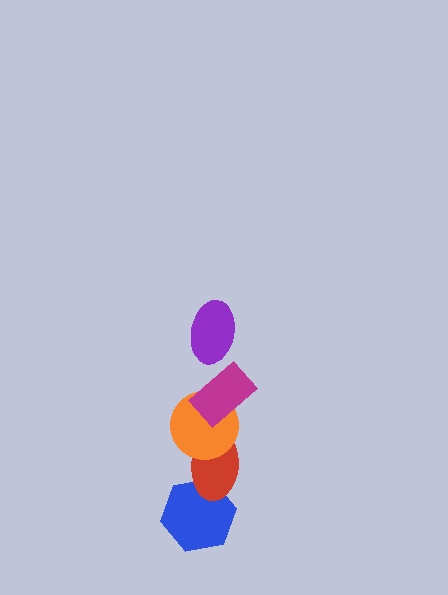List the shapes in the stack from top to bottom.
From top to bottom: the purple ellipse, the magenta rectangle, the orange circle, the red ellipse, the blue hexagon.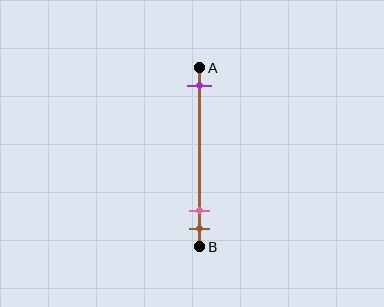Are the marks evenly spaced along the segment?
No, the marks are not evenly spaced.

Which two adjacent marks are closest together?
The pink and brown marks are the closest adjacent pair.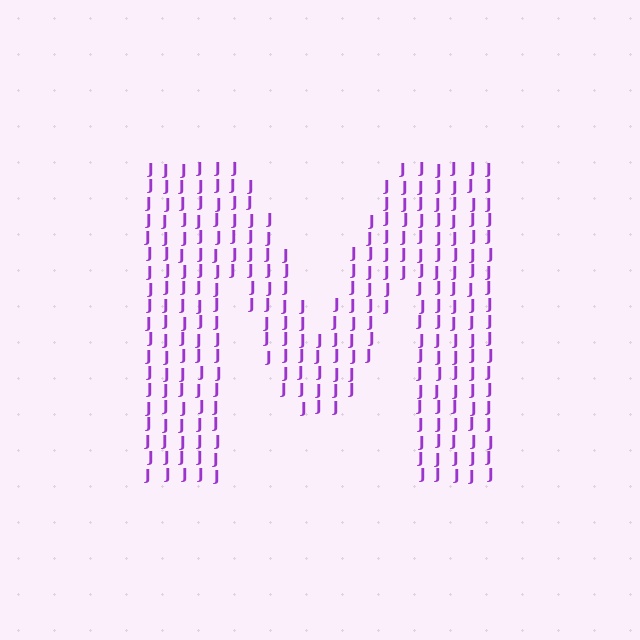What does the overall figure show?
The overall figure shows the letter M.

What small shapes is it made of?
It is made of small letter J's.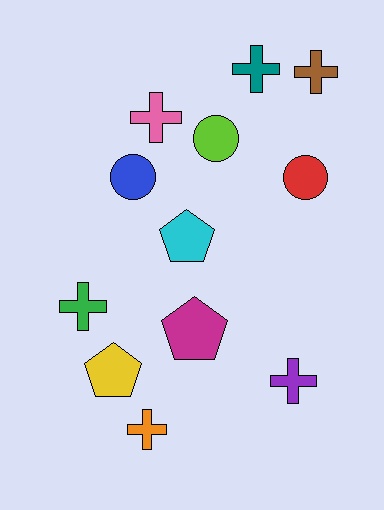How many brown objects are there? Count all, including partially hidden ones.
There is 1 brown object.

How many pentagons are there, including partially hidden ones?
There are 3 pentagons.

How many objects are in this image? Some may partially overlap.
There are 12 objects.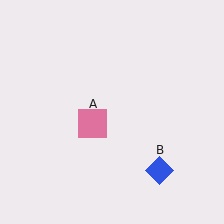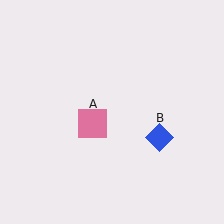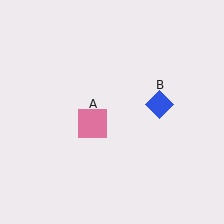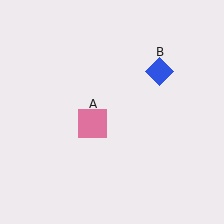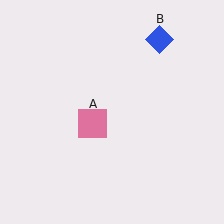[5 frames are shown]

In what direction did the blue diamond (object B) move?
The blue diamond (object B) moved up.